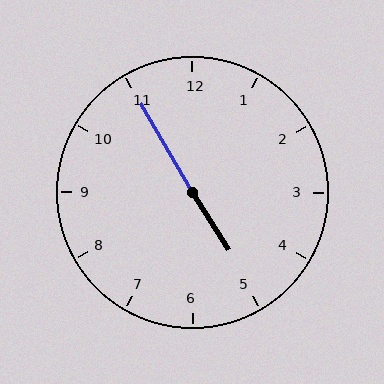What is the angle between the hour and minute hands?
Approximately 178 degrees.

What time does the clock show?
4:55.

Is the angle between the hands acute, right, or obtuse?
It is obtuse.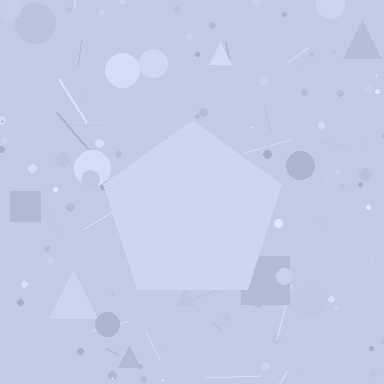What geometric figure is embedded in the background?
A pentagon is embedded in the background.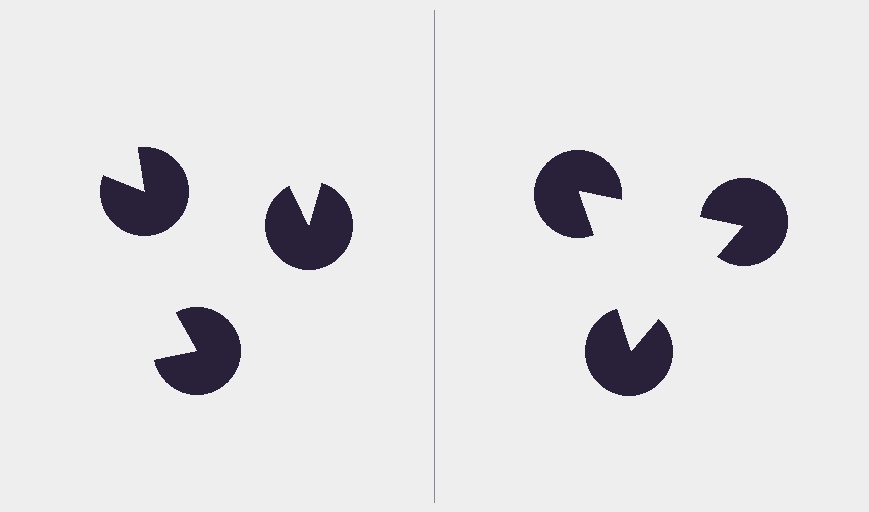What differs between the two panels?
The pac-man discs are positioned identically on both sides; only the wedge orientations differ. On the right they align to a triangle; on the left they are misaligned.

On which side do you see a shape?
An illusory triangle appears on the right side. On the left side the wedge cuts are rotated, so no coherent shape forms.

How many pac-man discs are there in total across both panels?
6 — 3 on each side.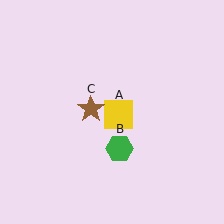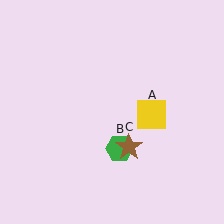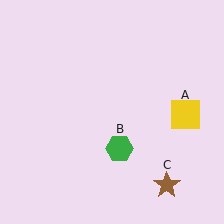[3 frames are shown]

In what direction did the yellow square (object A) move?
The yellow square (object A) moved right.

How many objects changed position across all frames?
2 objects changed position: yellow square (object A), brown star (object C).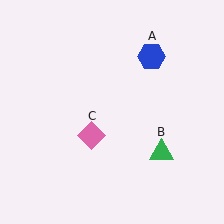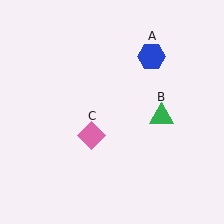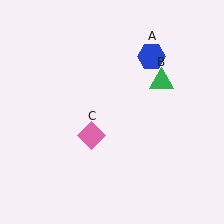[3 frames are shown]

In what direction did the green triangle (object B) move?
The green triangle (object B) moved up.